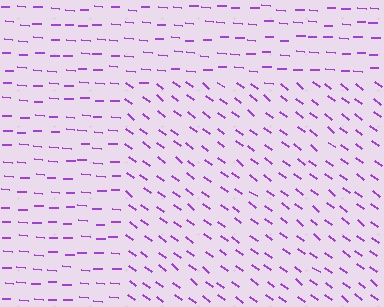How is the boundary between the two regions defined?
The boundary is defined purely by a change in line orientation (approximately 34 degrees difference). All lines are the same color and thickness.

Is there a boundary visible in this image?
Yes, there is a texture boundary formed by a change in line orientation.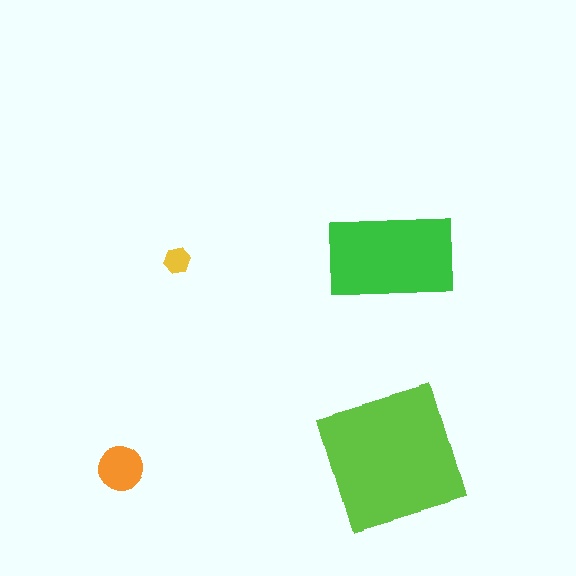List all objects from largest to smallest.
The lime square, the green rectangle, the orange circle, the yellow hexagon.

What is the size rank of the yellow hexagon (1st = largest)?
4th.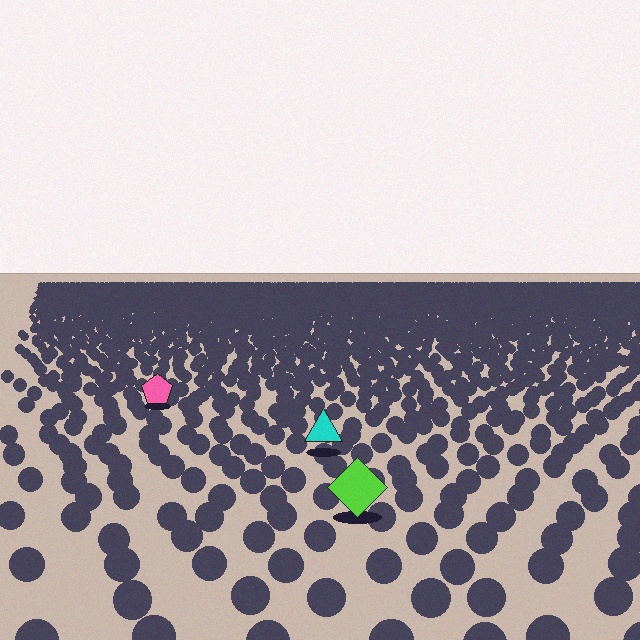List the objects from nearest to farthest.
From nearest to farthest: the lime diamond, the cyan triangle, the pink pentagon.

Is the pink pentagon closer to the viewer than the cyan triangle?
No. The cyan triangle is closer — you can tell from the texture gradient: the ground texture is coarser near it.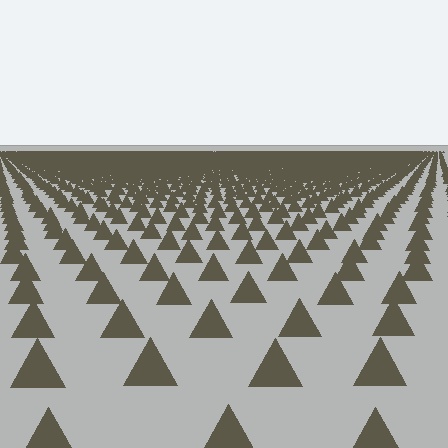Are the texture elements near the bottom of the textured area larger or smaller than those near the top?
Larger. Near the bottom, elements are closer to the viewer and appear at a bigger on-screen size.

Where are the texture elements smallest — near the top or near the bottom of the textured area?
Near the top.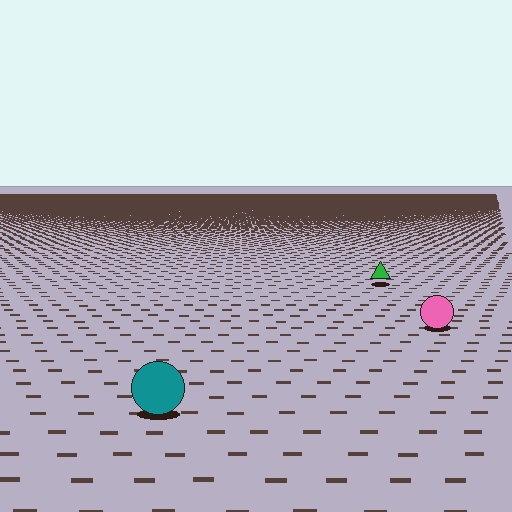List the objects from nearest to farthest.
From nearest to farthest: the teal circle, the pink circle, the green triangle.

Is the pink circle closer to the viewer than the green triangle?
Yes. The pink circle is closer — you can tell from the texture gradient: the ground texture is coarser near it.